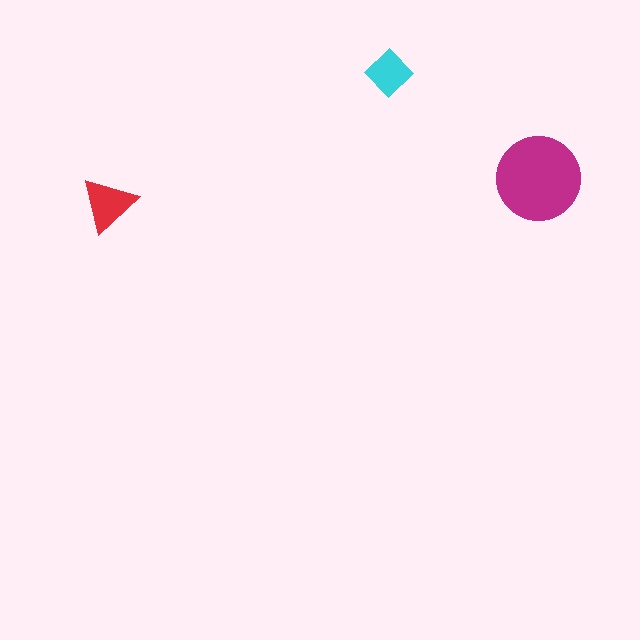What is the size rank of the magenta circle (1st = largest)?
1st.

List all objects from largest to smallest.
The magenta circle, the red triangle, the cyan diamond.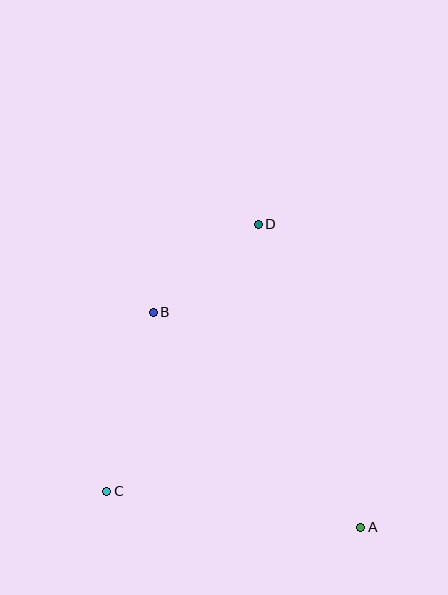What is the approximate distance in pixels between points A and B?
The distance between A and B is approximately 298 pixels.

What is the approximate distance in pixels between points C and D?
The distance between C and D is approximately 307 pixels.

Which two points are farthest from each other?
Points A and D are farthest from each other.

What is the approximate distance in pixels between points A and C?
The distance between A and C is approximately 257 pixels.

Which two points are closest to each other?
Points B and D are closest to each other.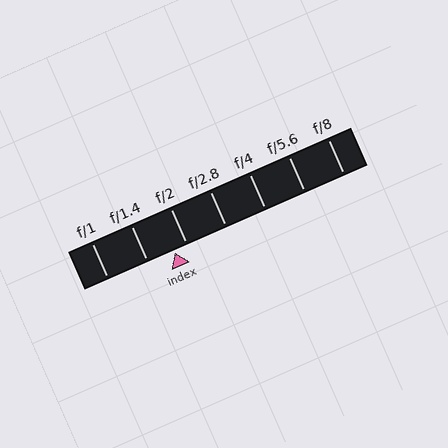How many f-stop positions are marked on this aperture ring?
There are 7 f-stop positions marked.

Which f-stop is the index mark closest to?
The index mark is closest to f/2.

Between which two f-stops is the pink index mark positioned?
The index mark is between f/1.4 and f/2.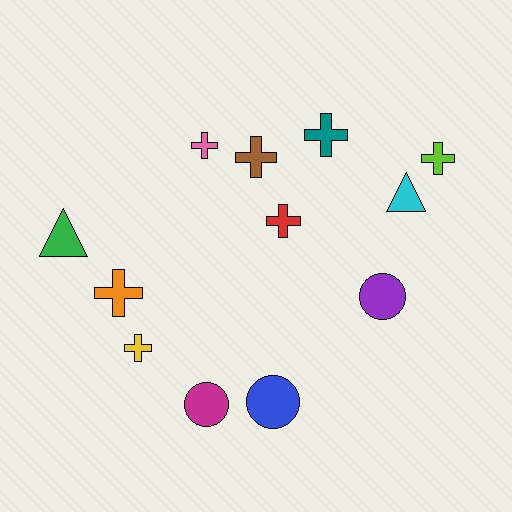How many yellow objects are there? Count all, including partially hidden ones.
There is 1 yellow object.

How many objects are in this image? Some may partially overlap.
There are 12 objects.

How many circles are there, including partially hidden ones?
There are 3 circles.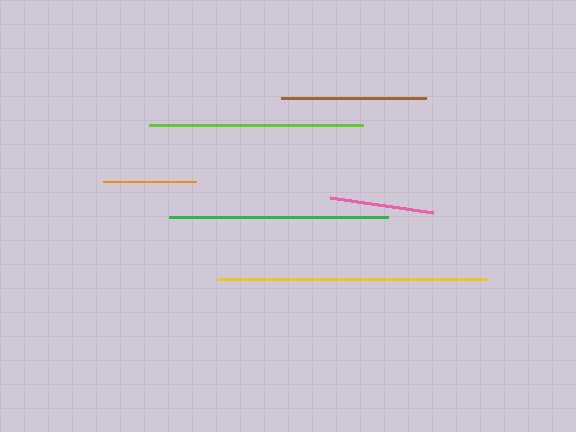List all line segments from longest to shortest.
From longest to shortest: yellow, green, lime, brown, pink, orange.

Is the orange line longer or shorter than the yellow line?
The yellow line is longer than the orange line.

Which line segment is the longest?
The yellow line is the longest at approximately 269 pixels.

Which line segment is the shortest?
The orange line is the shortest at approximately 93 pixels.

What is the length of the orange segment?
The orange segment is approximately 93 pixels long.